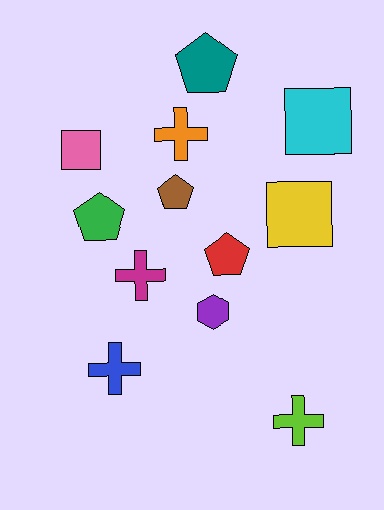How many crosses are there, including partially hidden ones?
There are 4 crosses.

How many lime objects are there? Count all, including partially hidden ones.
There is 1 lime object.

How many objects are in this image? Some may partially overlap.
There are 12 objects.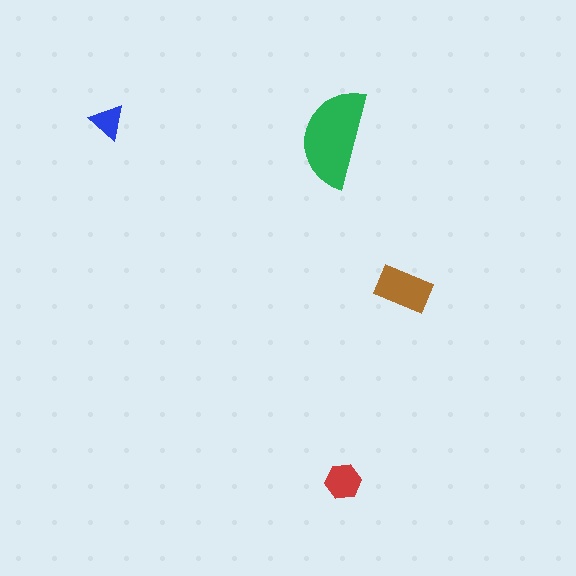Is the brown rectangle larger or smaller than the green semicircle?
Smaller.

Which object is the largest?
The green semicircle.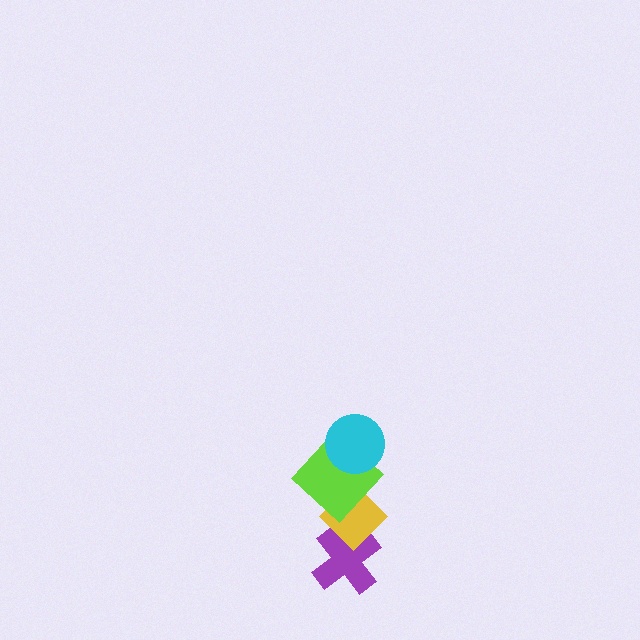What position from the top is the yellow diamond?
The yellow diamond is 3rd from the top.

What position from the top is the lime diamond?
The lime diamond is 2nd from the top.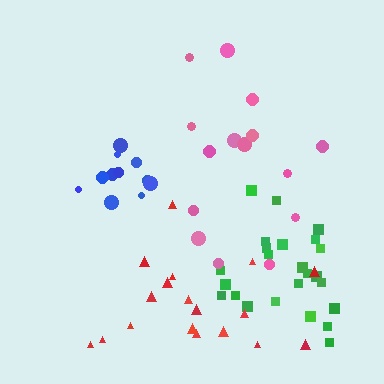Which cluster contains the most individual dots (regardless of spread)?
Green (25).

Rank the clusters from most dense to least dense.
green, blue, red, pink.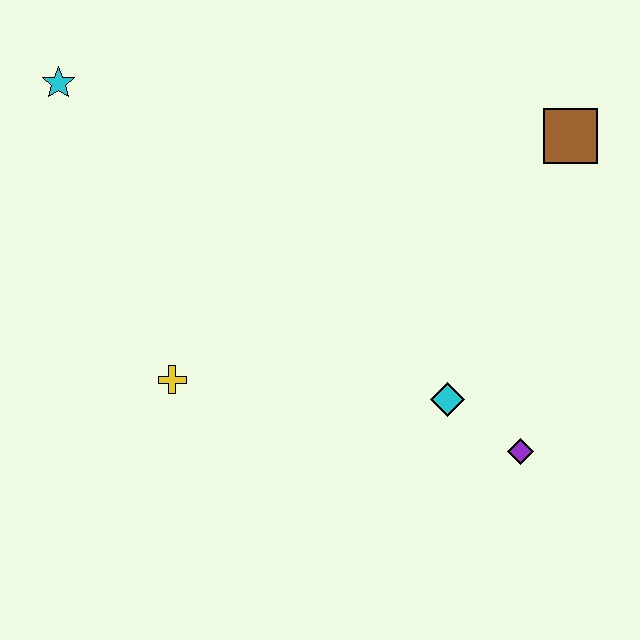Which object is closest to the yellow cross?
The cyan diamond is closest to the yellow cross.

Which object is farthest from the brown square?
The cyan star is farthest from the brown square.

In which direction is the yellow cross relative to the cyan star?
The yellow cross is below the cyan star.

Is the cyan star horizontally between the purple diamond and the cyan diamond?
No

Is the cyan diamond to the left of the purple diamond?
Yes